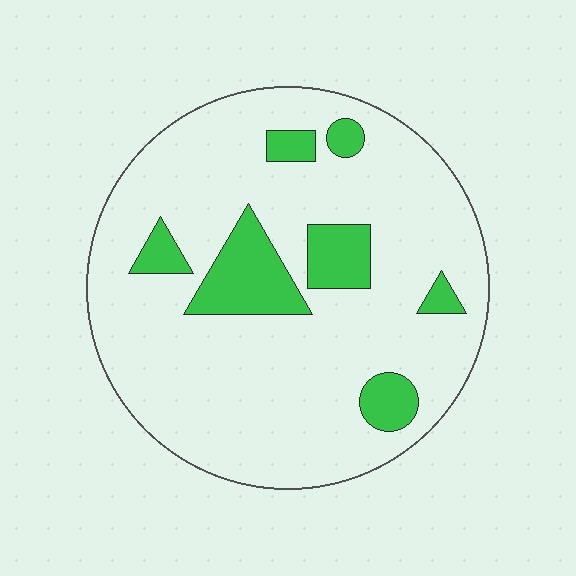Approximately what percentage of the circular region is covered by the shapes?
Approximately 15%.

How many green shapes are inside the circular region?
7.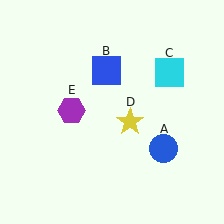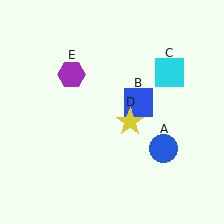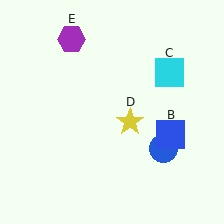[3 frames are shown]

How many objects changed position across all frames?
2 objects changed position: blue square (object B), purple hexagon (object E).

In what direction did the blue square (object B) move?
The blue square (object B) moved down and to the right.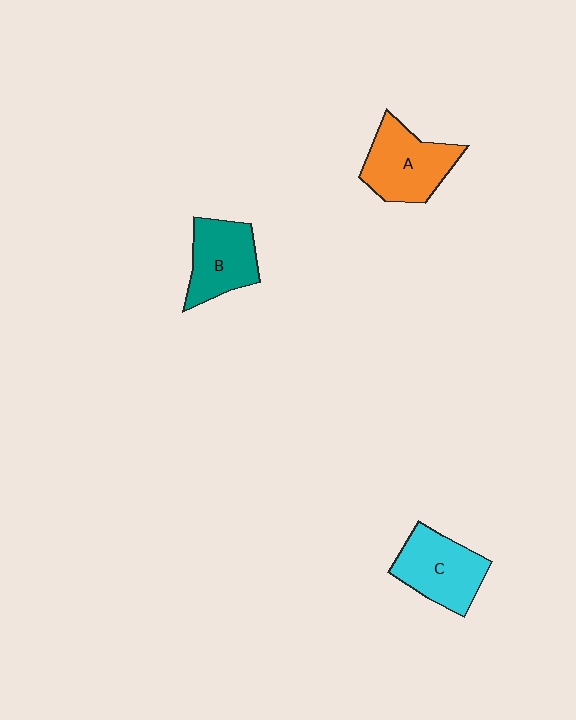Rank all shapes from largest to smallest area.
From largest to smallest: A (orange), C (cyan), B (teal).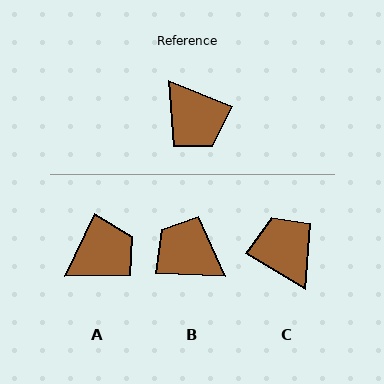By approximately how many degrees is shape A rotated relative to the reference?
Approximately 86 degrees counter-clockwise.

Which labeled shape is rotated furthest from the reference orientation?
C, about 171 degrees away.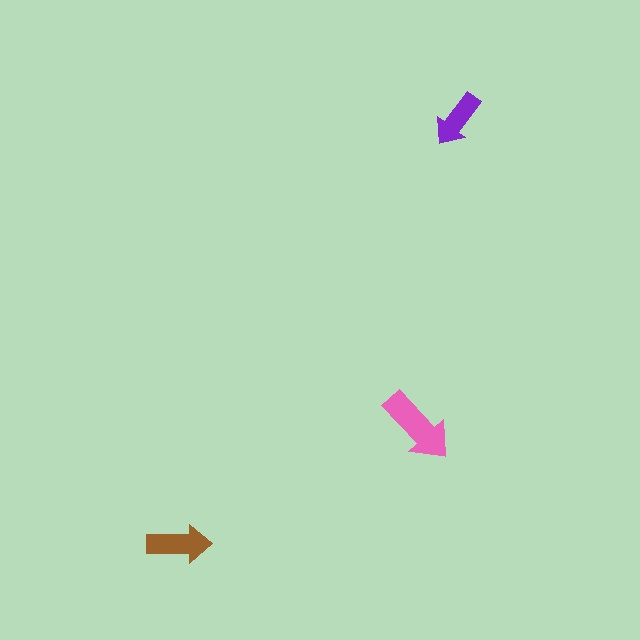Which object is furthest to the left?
The brown arrow is leftmost.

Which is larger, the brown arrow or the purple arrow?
The brown one.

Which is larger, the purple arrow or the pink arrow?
The pink one.